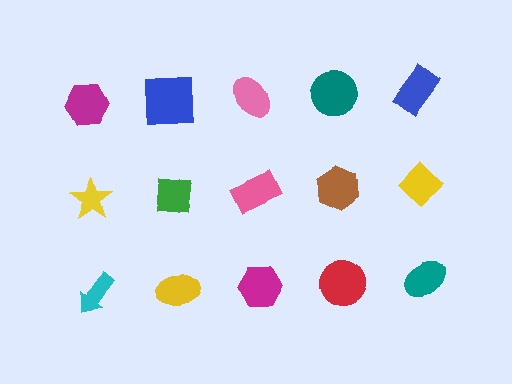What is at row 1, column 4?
A teal circle.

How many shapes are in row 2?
5 shapes.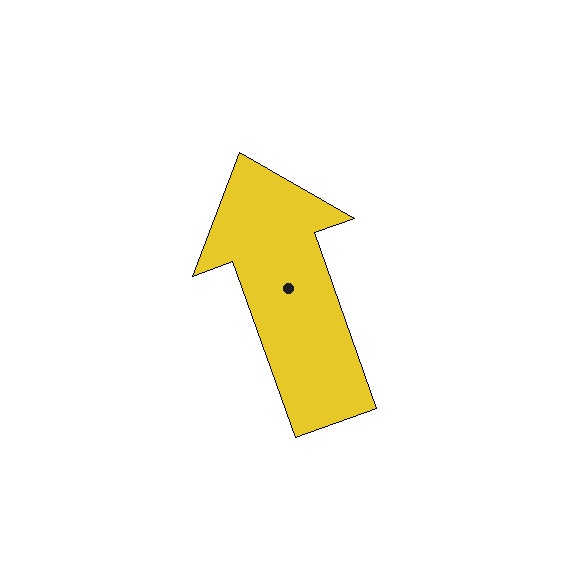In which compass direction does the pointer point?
North.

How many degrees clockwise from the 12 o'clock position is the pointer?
Approximately 340 degrees.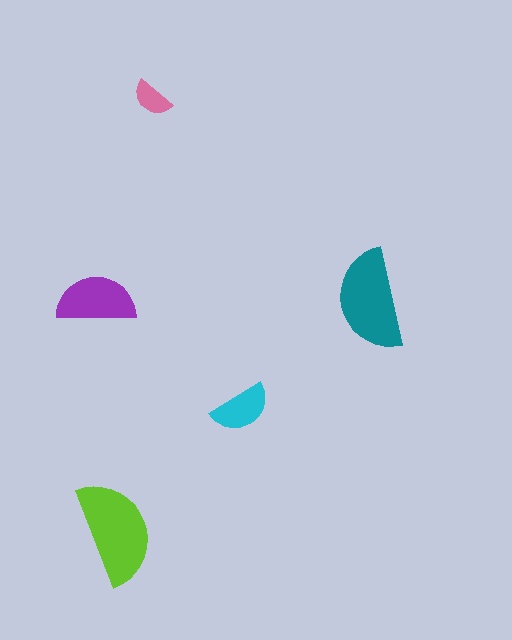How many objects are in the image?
There are 5 objects in the image.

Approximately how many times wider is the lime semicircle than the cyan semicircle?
About 1.5 times wider.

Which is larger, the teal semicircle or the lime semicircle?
The lime one.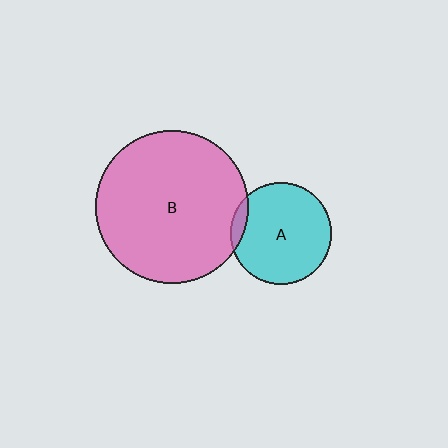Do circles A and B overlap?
Yes.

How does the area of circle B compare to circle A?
Approximately 2.3 times.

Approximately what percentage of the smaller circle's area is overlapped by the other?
Approximately 5%.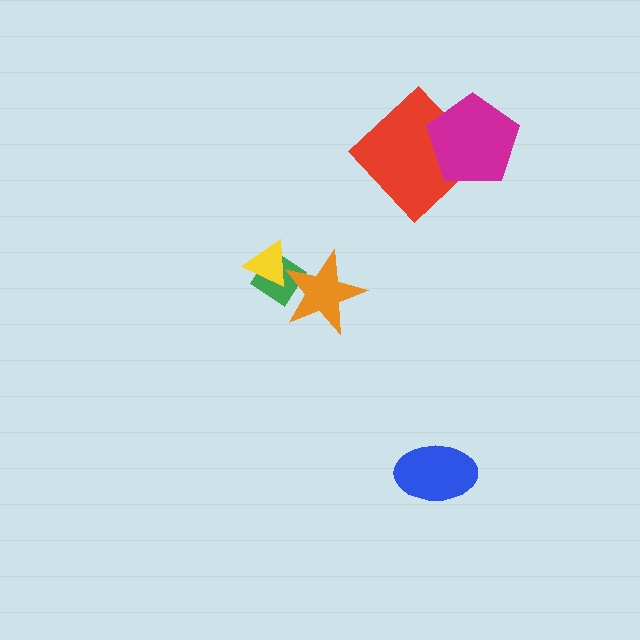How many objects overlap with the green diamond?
2 objects overlap with the green diamond.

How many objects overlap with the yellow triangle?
2 objects overlap with the yellow triangle.